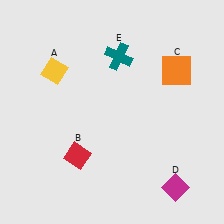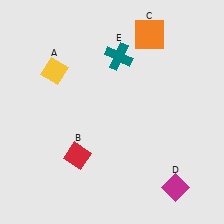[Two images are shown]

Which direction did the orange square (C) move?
The orange square (C) moved up.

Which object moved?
The orange square (C) moved up.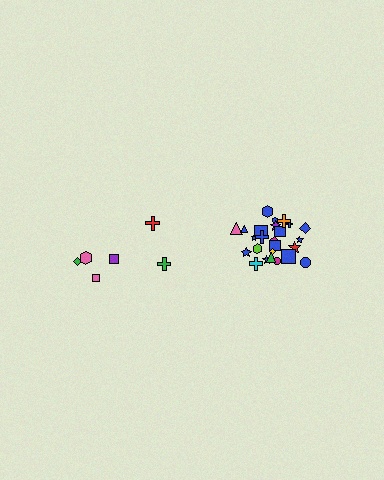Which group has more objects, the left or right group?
The right group.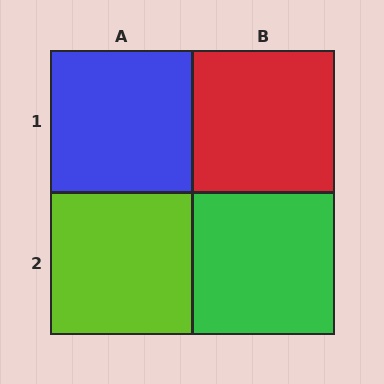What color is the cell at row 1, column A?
Blue.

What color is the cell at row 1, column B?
Red.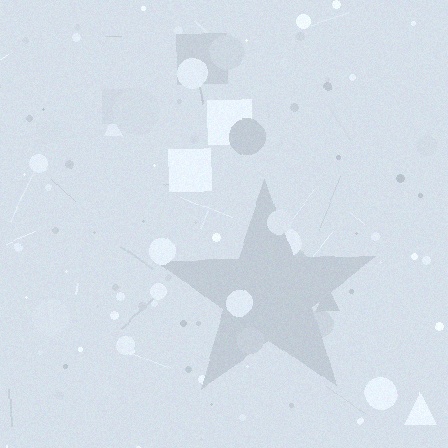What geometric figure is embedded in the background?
A star is embedded in the background.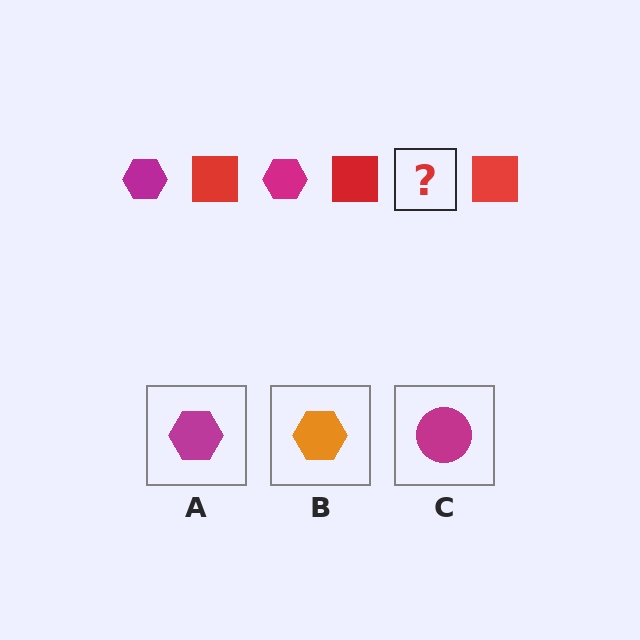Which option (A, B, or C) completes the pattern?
A.